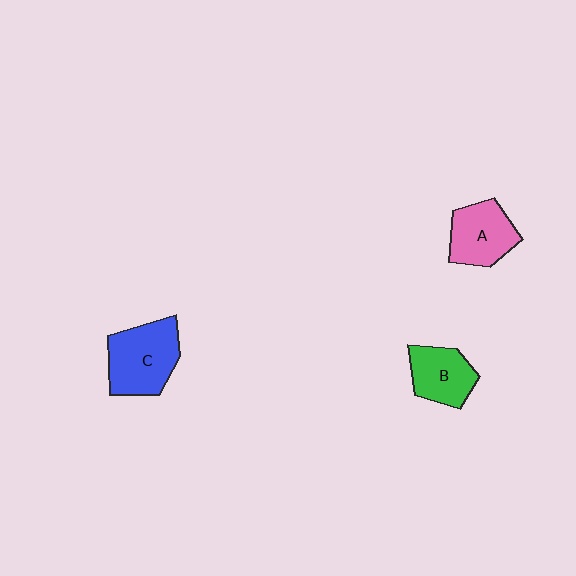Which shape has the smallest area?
Shape B (green).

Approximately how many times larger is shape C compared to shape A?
Approximately 1.3 times.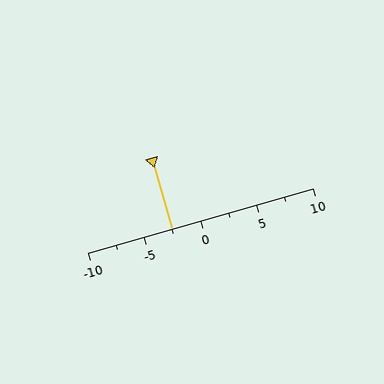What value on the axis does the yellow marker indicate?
The marker indicates approximately -2.5.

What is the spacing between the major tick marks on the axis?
The major ticks are spaced 5 apart.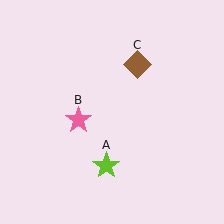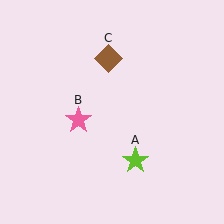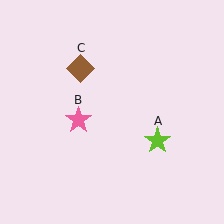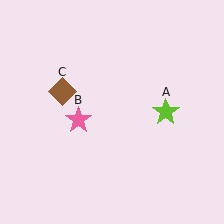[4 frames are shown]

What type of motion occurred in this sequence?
The lime star (object A), brown diamond (object C) rotated counterclockwise around the center of the scene.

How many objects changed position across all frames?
2 objects changed position: lime star (object A), brown diamond (object C).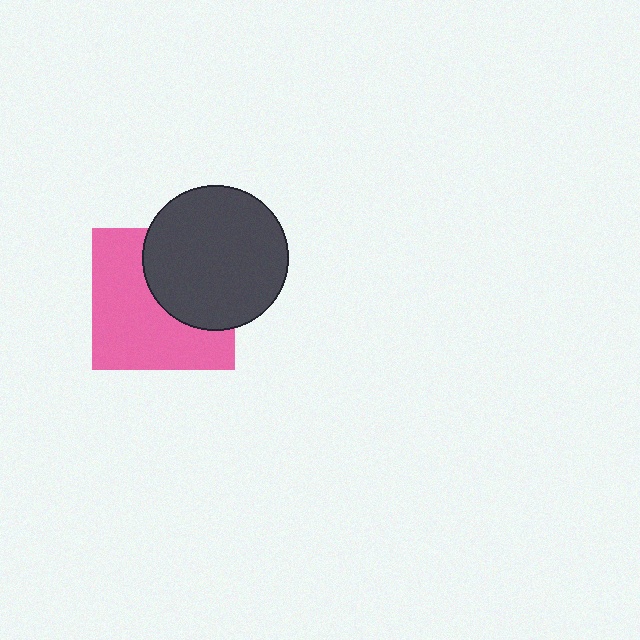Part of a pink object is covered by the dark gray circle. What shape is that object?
It is a square.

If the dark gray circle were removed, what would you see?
You would see the complete pink square.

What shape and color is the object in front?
The object in front is a dark gray circle.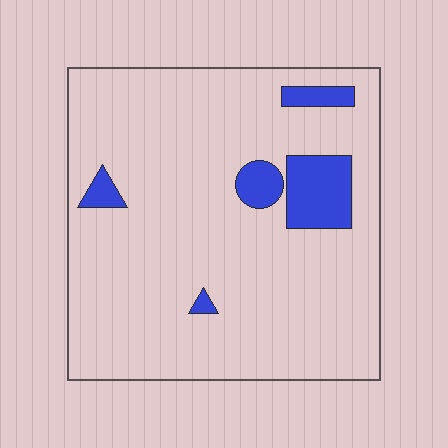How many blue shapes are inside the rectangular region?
5.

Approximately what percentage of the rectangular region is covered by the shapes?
Approximately 10%.